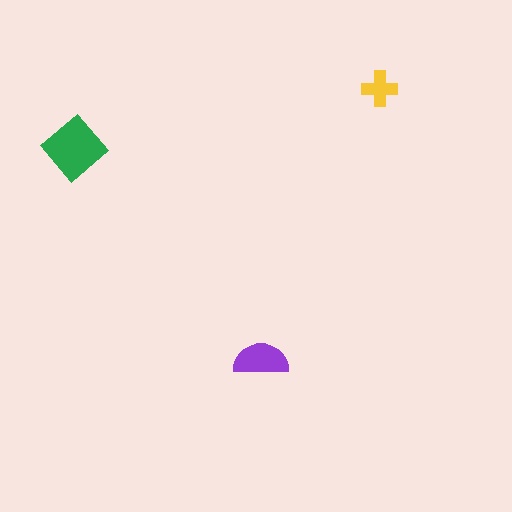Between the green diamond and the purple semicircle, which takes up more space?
The green diamond.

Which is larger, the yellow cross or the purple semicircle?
The purple semicircle.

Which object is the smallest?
The yellow cross.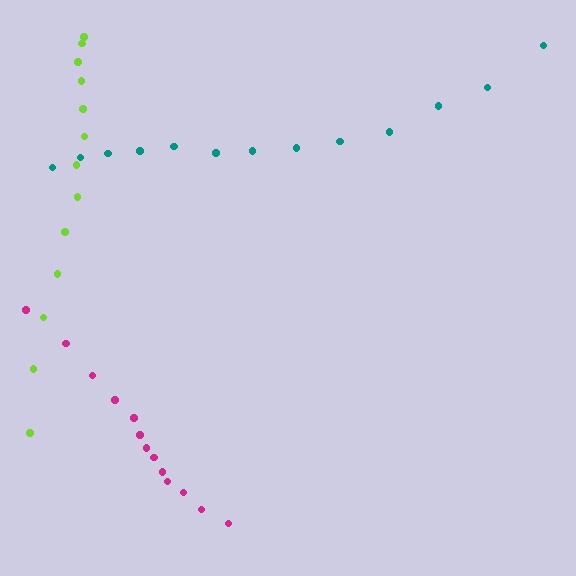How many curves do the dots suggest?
There are 3 distinct paths.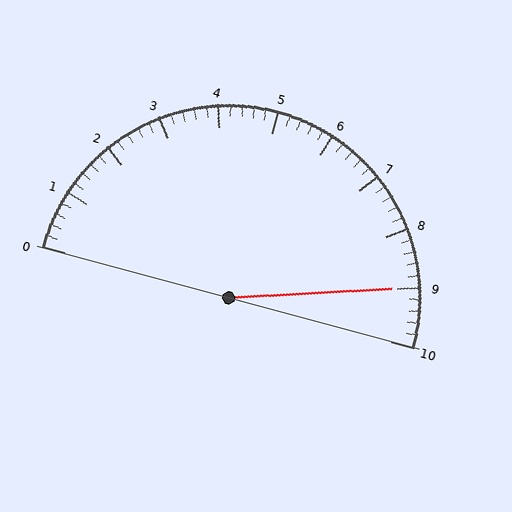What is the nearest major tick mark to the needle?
The nearest major tick mark is 9.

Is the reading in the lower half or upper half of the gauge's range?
The reading is in the upper half of the range (0 to 10).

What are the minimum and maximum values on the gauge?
The gauge ranges from 0 to 10.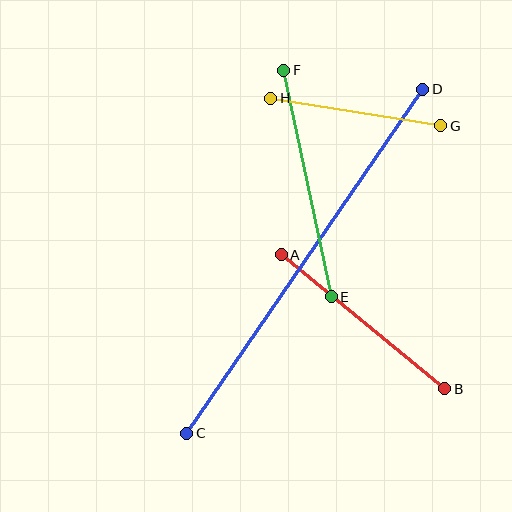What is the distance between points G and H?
The distance is approximately 172 pixels.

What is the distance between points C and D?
The distance is approximately 417 pixels.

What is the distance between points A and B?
The distance is approximately 211 pixels.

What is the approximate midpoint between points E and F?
The midpoint is at approximately (307, 183) pixels.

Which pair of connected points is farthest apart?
Points C and D are farthest apart.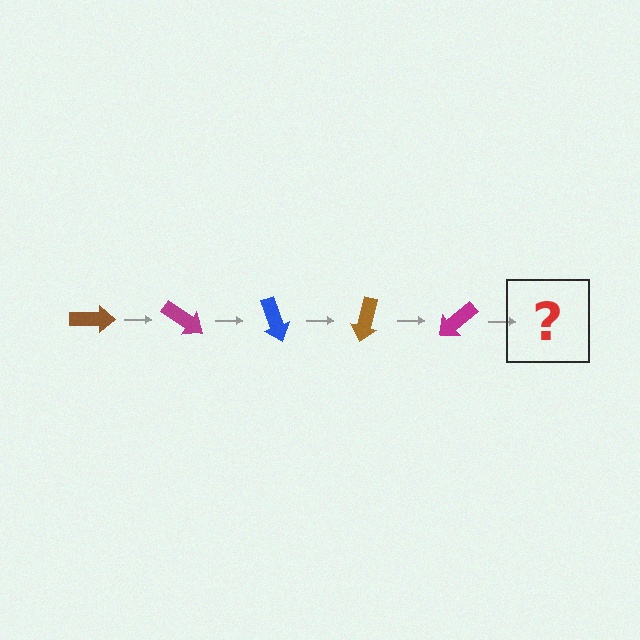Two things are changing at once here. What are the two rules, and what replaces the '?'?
The two rules are that it rotates 35 degrees each step and the color cycles through brown, magenta, and blue. The '?' should be a blue arrow, rotated 175 degrees from the start.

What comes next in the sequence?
The next element should be a blue arrow, rotated 175 degrees from the start.